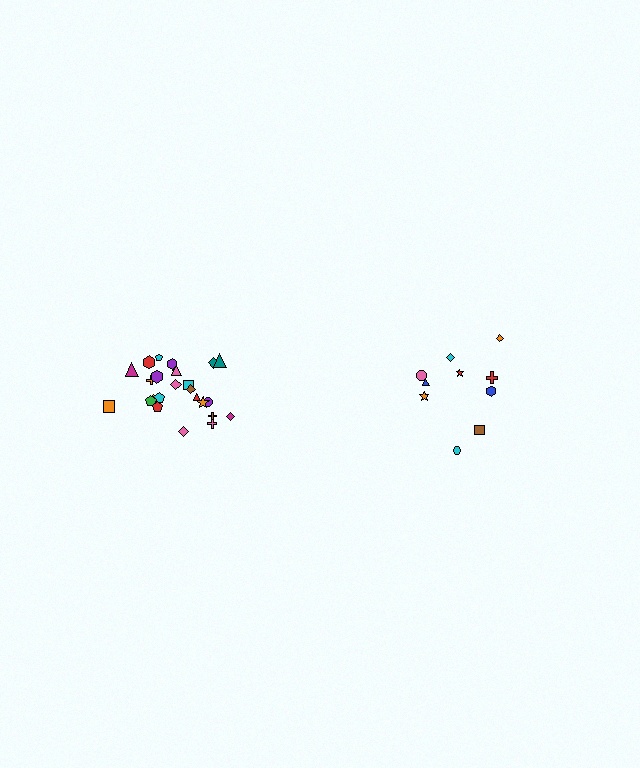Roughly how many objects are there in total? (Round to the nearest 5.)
Roughly 35 objects in total.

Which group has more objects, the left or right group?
The left group.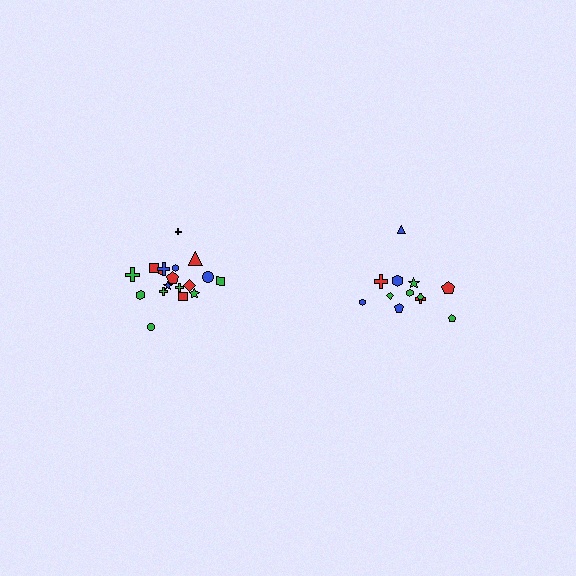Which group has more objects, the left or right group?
The left group.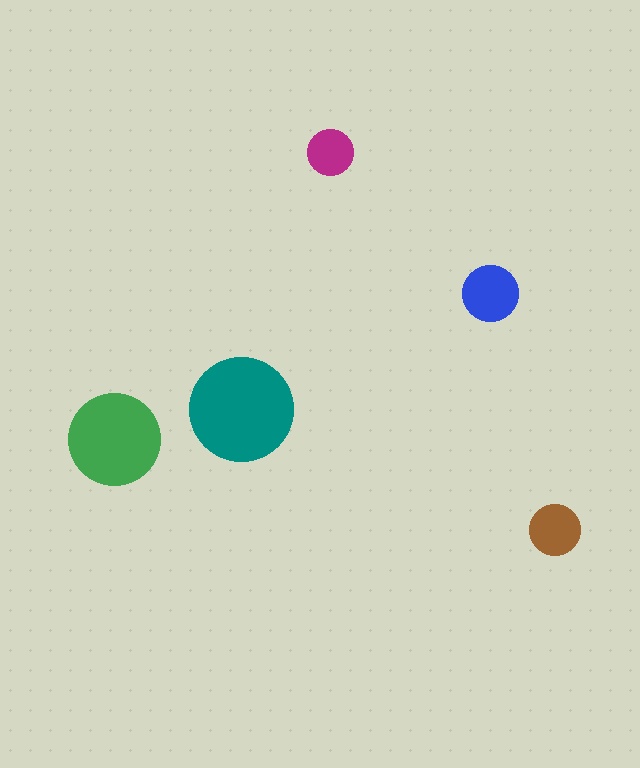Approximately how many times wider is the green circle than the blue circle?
About 1.5 times wider.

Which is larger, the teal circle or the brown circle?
The teal one.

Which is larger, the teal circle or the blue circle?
The teal one.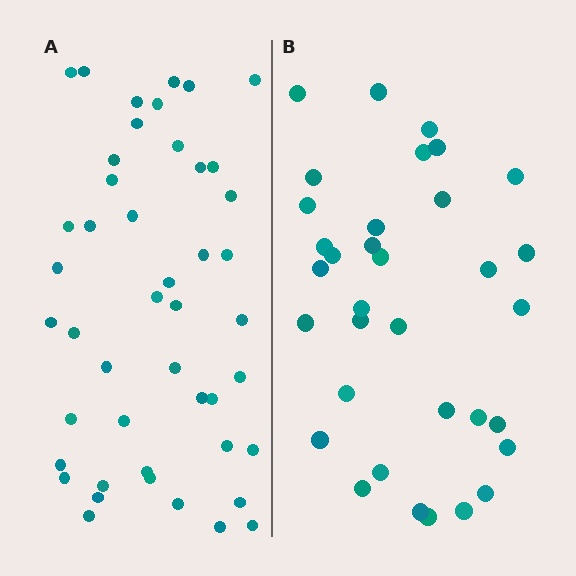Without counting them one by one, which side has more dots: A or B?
Region A (the left region) has more dots.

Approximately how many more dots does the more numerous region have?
Region A has roughly 12 or so more dots than region B.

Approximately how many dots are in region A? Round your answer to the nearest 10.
About 50 dots. (The exact count is 46, which rounds to 50.)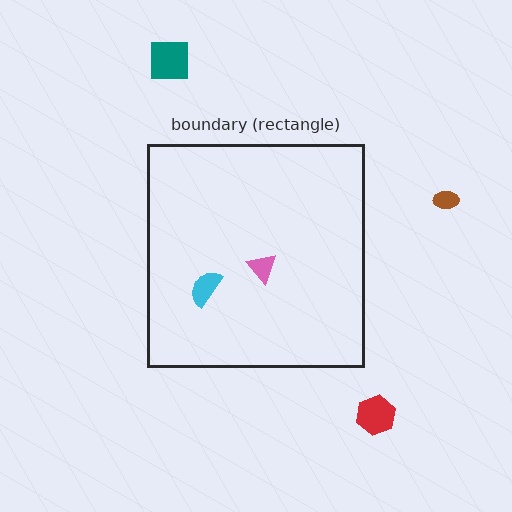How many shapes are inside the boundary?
2 inside, 3 outside.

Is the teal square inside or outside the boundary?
Outside.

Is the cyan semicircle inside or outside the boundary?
Inside.